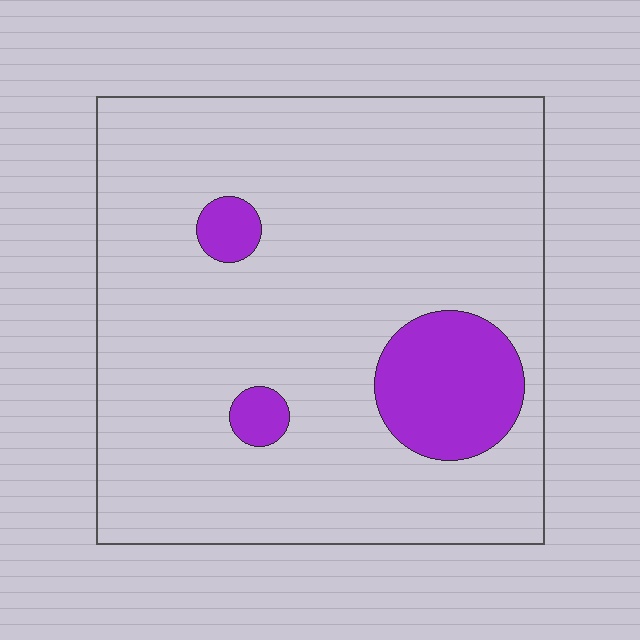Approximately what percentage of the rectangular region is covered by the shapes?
Approximately 10%.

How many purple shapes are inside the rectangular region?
3.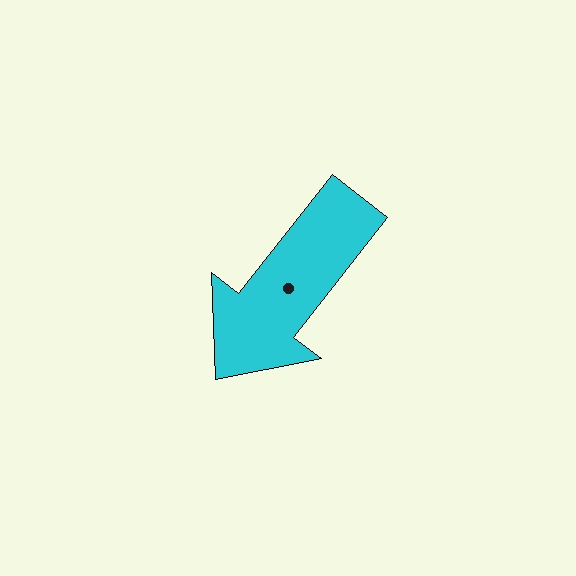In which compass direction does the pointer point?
Southwest.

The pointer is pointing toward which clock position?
Roughly 7 o'clock.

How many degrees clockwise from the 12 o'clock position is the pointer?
Approximately 218 degrees.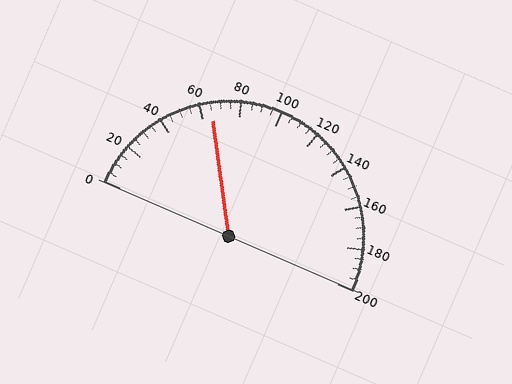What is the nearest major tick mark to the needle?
The nearest major tick mark is 60.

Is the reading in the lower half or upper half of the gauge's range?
The reading is in the lower half of the range (0 to 200).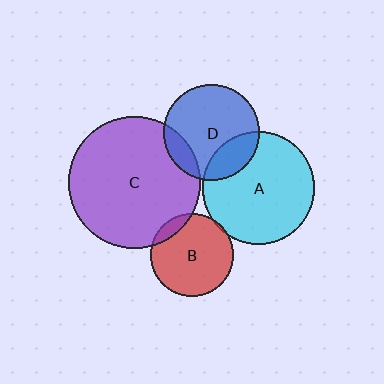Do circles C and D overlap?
Yes.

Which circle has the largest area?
Circle C (purple).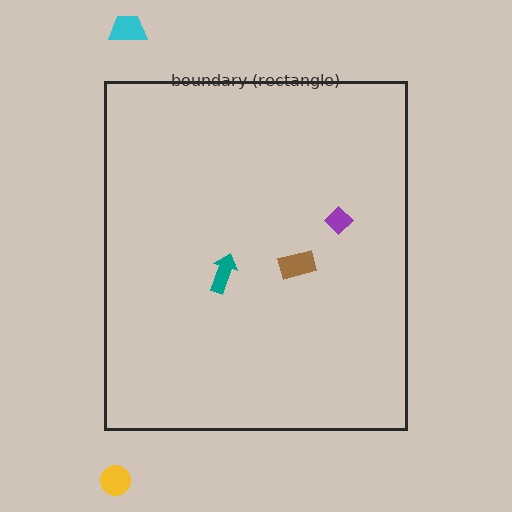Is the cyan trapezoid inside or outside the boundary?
Outside.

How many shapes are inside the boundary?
3 inside, 2 outside.